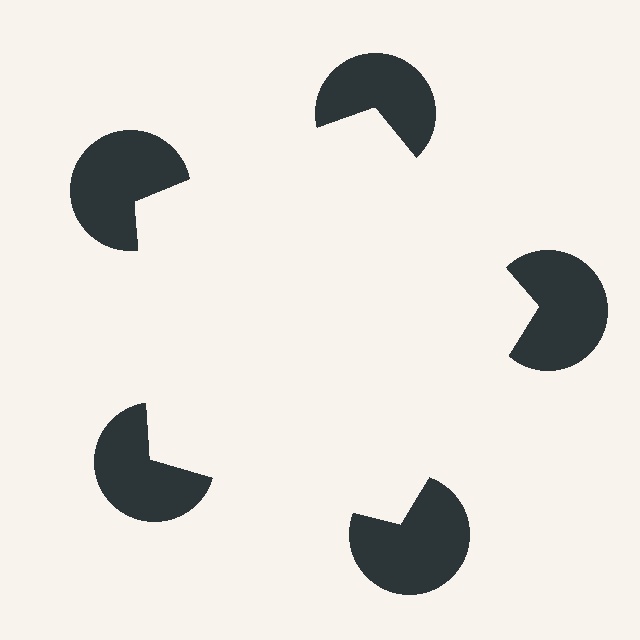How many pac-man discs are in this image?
There are 5 — one at each vertex of the illusory pentagon.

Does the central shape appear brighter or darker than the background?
It typically appears slightly brighter than the background, even though no actual brightness change is drawn.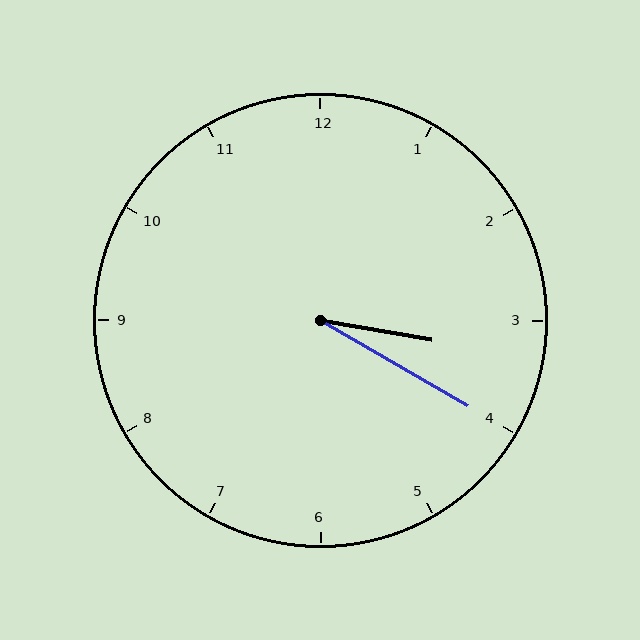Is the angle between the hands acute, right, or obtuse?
It is acute.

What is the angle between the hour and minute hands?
Approximately 20 degrees.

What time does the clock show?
3:20.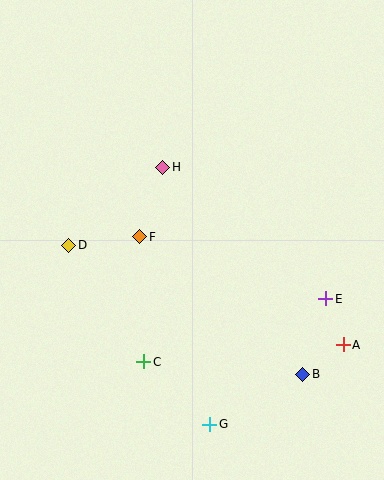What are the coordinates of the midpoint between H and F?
The midpoint between H and F is at (151, 202).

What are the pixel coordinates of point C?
Point C is at (144, 362).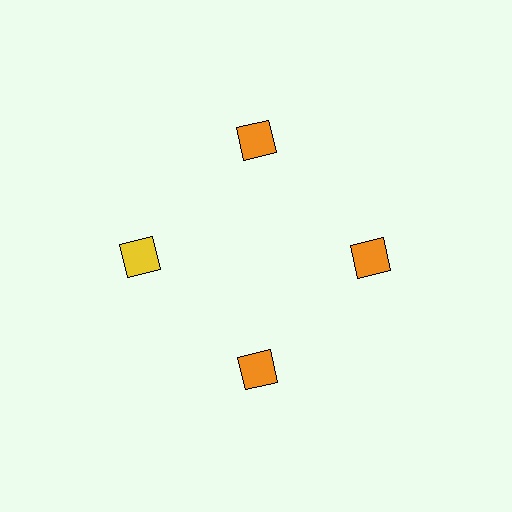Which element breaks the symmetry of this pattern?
The yellow diamond at roughly the 9 o'clock position breaks the symmetry. All other shapes are orange diamonds.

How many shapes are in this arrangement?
There are 4 shapes arranged in a ring pattern.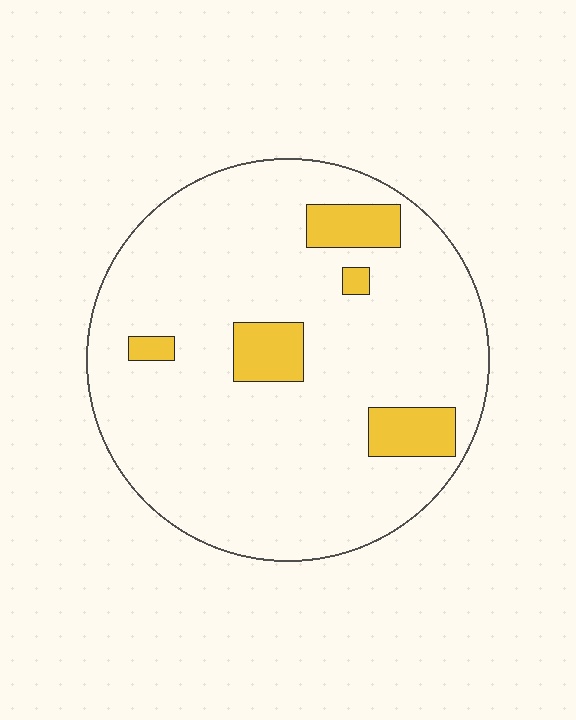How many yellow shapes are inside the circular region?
5.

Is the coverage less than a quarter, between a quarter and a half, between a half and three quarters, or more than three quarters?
Less than a quarter.